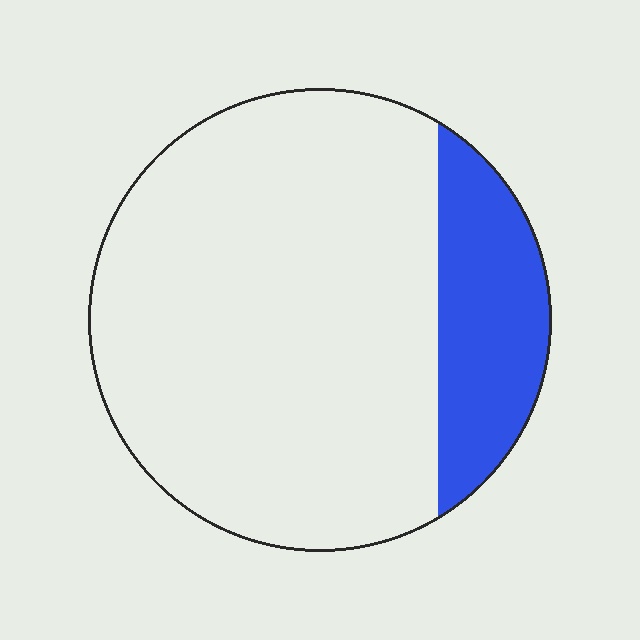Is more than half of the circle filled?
No.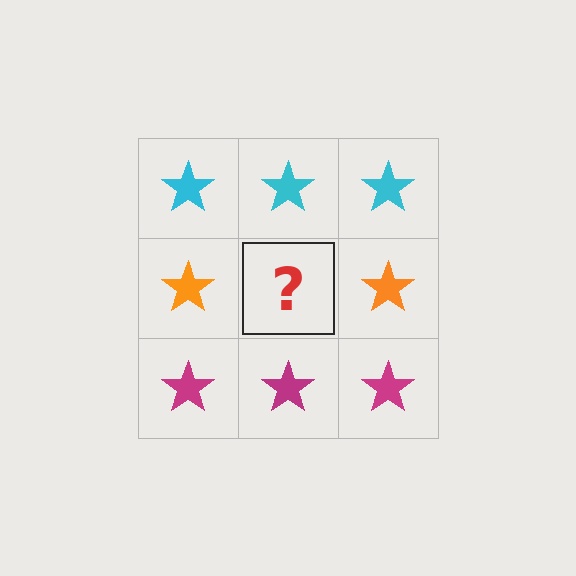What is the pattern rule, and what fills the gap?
The rule is that each row has a consistent color. The gap should be filled with an orange star.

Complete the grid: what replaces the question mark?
The question mark should be replaced with an orange star.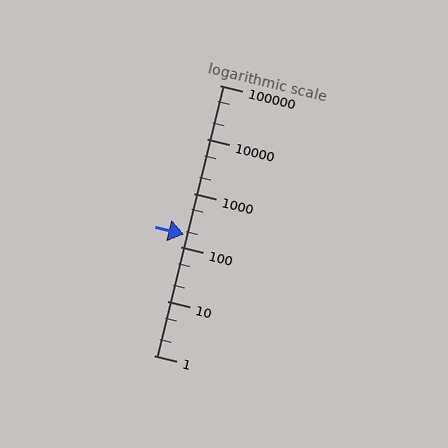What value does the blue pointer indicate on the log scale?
The pointer indicates approximately 170.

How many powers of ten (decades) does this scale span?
The scale spans 5 decades, from 1 to 100000.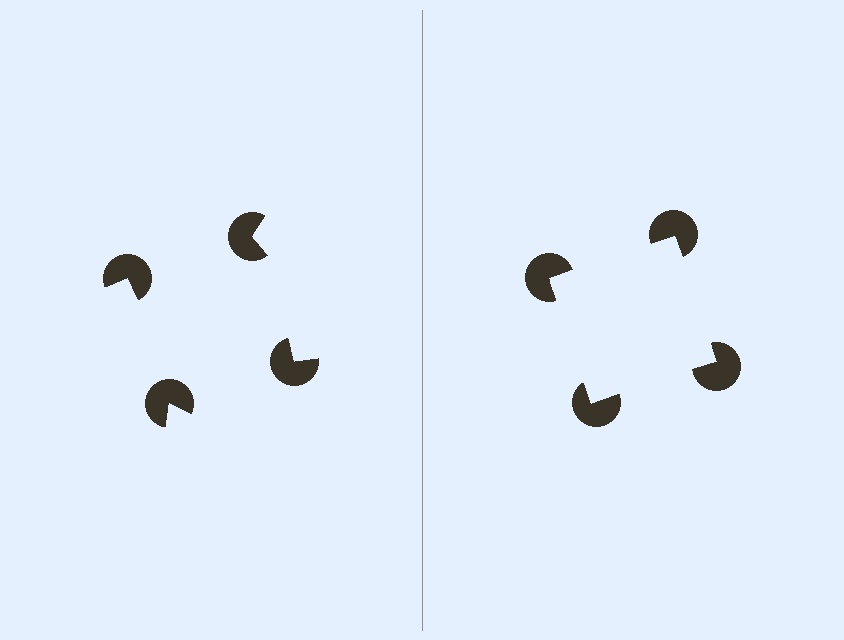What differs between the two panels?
The pac-man discs are positioned identically on both sides; only the wedge orientations differ. On the right they align to a square; on the left they are misaligned.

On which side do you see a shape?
An illusory square appears on the right side. On the left side the wedge cuts are rotated, so no coherent shape forms.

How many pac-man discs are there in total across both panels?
8 — 4 on each side.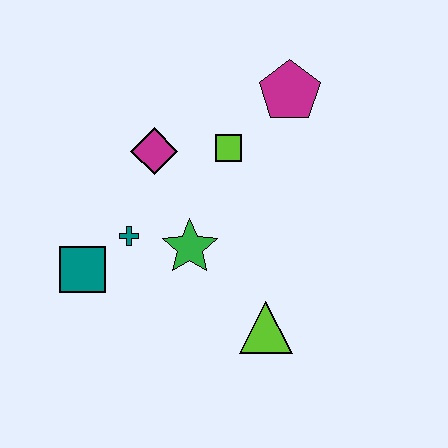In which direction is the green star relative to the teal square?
The green star is to the right of the teal square.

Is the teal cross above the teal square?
Yes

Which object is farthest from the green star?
The magenta pentagon is farthest from the green star.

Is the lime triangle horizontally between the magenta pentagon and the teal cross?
Yes